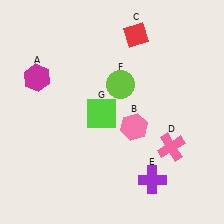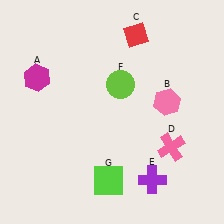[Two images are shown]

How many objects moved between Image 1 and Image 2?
2 objects moved between the two images.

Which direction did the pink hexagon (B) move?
The pink hexagon (B) moved right.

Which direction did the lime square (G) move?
The lime square (G) moved down.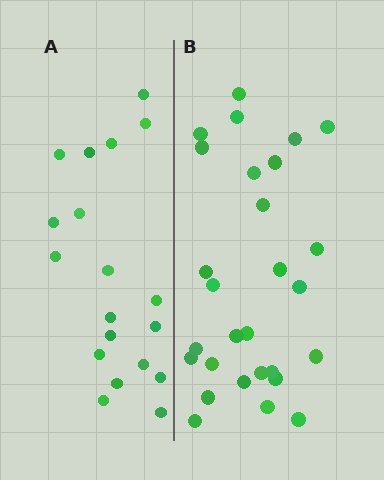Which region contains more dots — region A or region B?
Region B (the right region) has more dots.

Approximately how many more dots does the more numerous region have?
Region B has roughly 8 or so more dots than region A.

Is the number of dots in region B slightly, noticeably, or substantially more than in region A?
Region B has substantially more. The ratio is roughly 1.5 to 1.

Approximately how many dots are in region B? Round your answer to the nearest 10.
About 30 dots. (The exact count is 28, which rounds to 30.)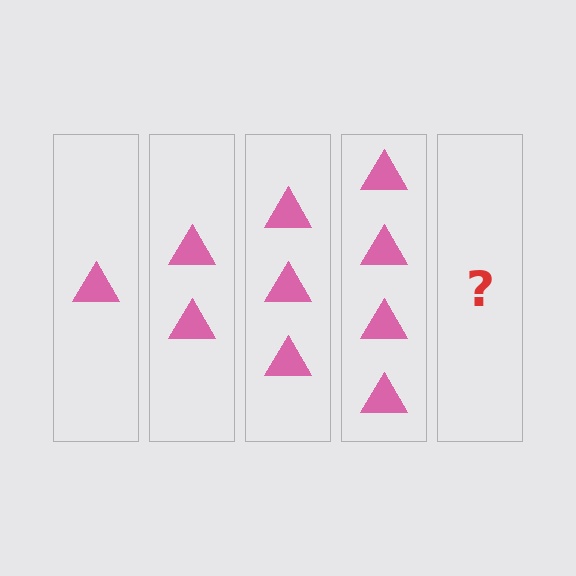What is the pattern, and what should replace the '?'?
The pattern is that each step adds one more triangle. The '?' should be 5 triangles.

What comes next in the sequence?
The next element should be 5 triangles.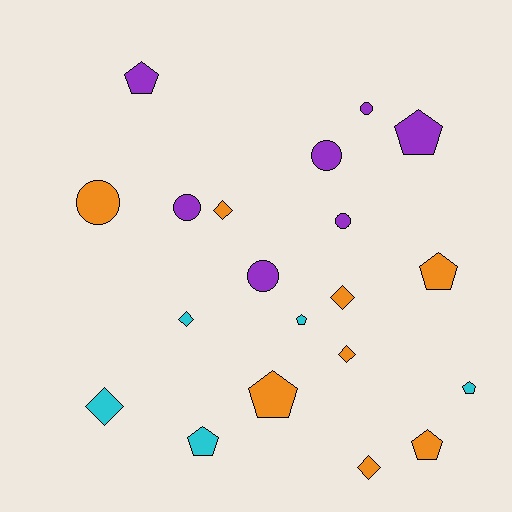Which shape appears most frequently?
Pentagon, with 8 objects.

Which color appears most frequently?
Orange, with 8 objects.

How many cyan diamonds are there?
There are 2 cyan diamonds.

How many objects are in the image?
There are 20 objects.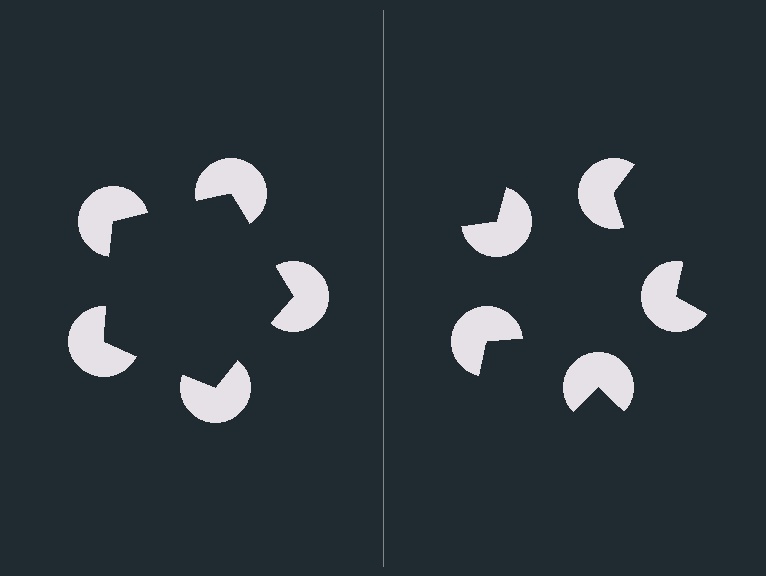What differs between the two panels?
The pac-man discs are positioned identically on both sides; only the wedge orientations differ. On the left they align to a pentagon; on the right they are misaligned.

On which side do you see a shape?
An illusory pentagon appears on the left side. On the right side the wedge cuts are rotated, so no coherent shape forms.